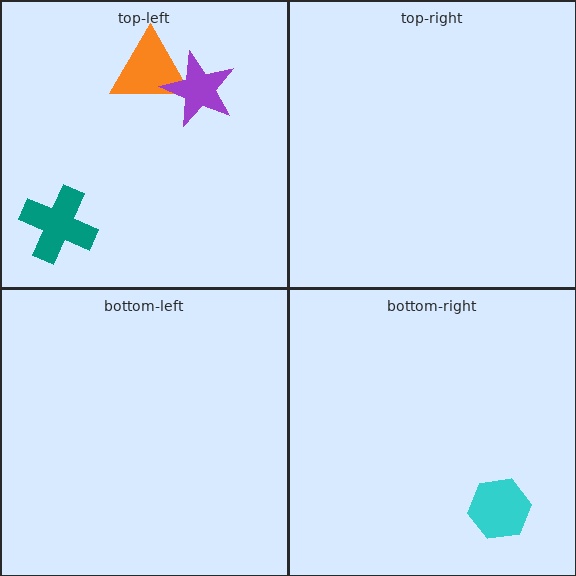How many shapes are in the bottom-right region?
1.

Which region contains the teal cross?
The top-left region.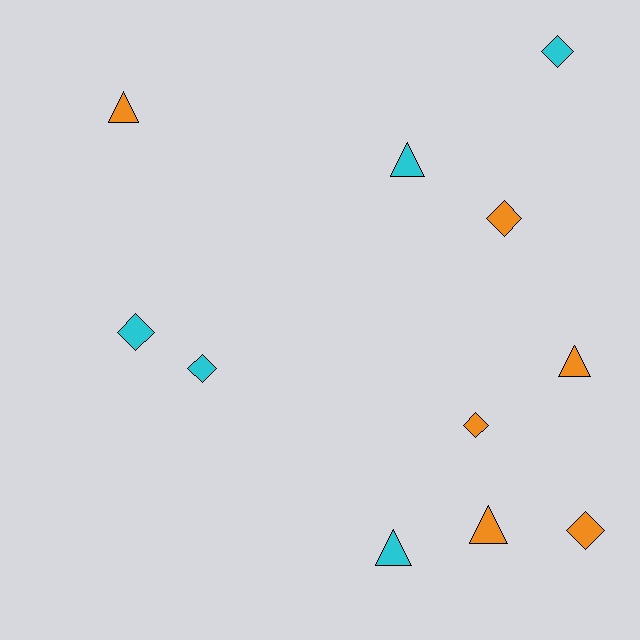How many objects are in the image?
There are 11 objects.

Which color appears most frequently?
Orange, with 6 objects.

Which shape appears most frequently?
Diamond, with 6 objects.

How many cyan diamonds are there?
There are 3 cyan diamonds.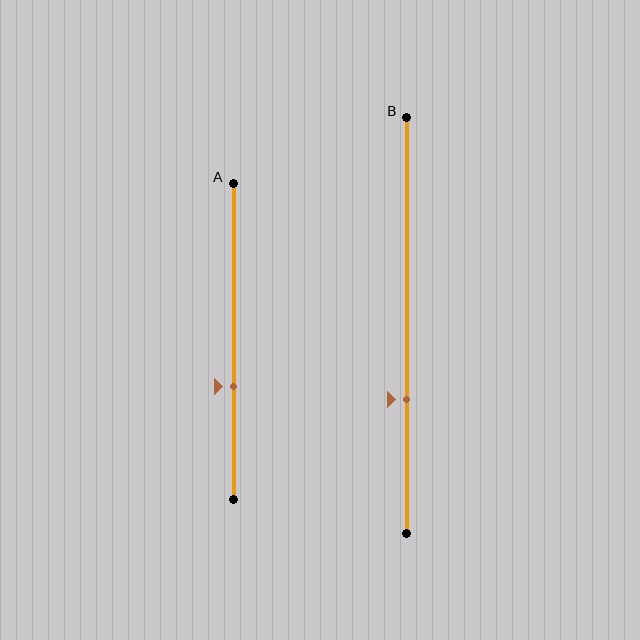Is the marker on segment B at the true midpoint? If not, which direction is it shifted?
No, the marker on segment B is shifted downward by about 18% of the segment length.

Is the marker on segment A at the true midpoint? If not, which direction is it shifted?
No, the marker on segment A is shifted downward by about 14% of the segment length.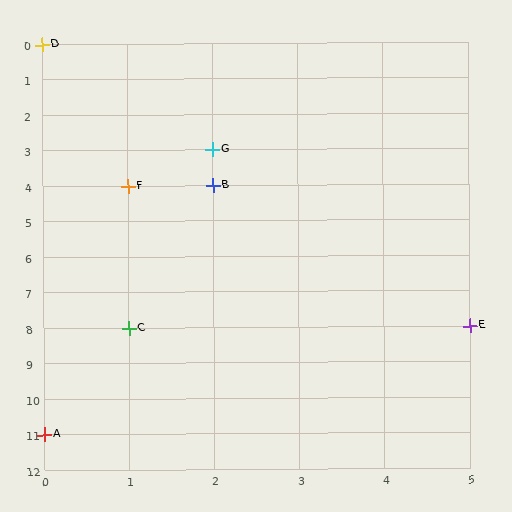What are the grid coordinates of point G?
Point G is at grid coordinates (2, 3).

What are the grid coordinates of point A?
Point A is at grid coordinates (0, 11).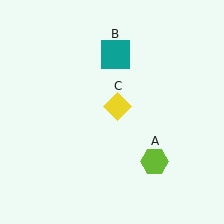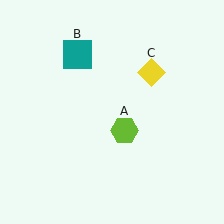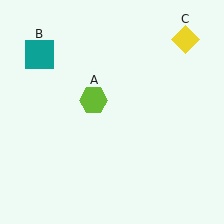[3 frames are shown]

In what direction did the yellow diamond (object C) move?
The yellow diamond (object C) moved up and to the right.